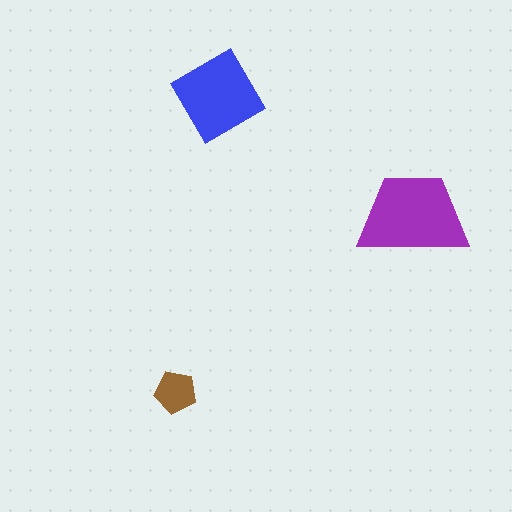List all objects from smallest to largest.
The brown pentagon, the blue diamond, the purple trapezoid.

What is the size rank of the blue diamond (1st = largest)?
2nd.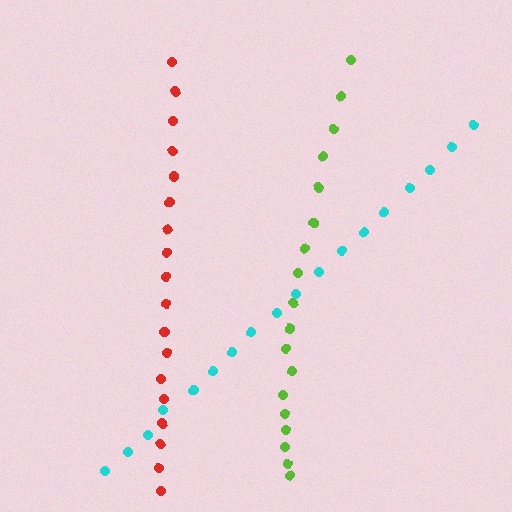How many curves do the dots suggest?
There are 3 distinct paths.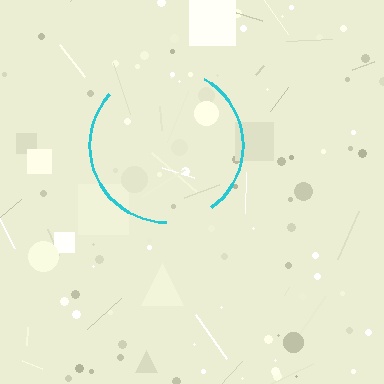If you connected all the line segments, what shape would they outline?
They would outline a circle.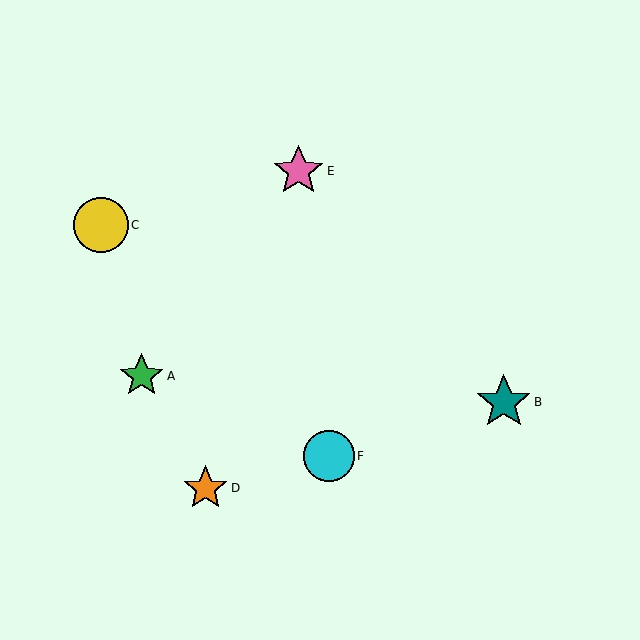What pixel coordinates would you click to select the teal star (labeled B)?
Click at (504, 402) to select the teal star B.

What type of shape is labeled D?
Shape D is an orange star.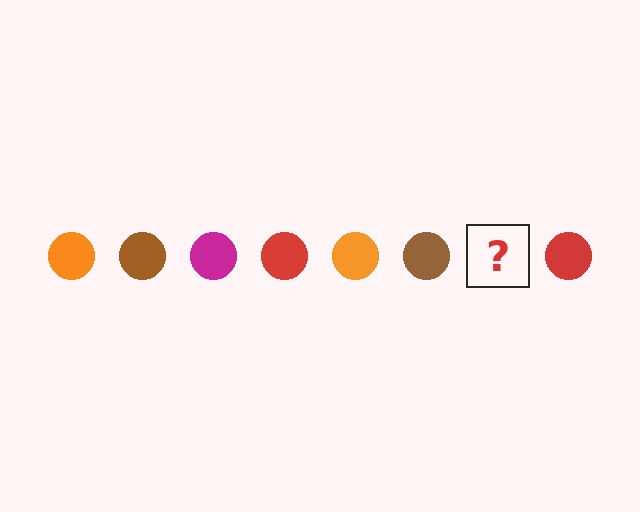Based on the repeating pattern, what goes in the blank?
The blank should be a magenta circle.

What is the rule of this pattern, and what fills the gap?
The rule is that the pattern cycles through orange, brown, magenta, red circles. The gap should be filled with a magenta circle.